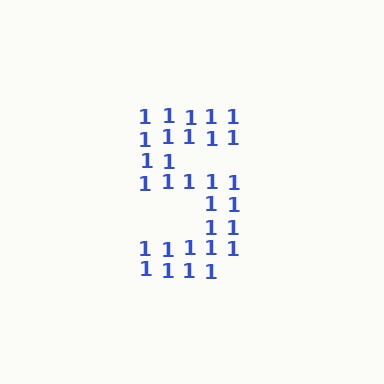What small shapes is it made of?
It is made of small digit 1's.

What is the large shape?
The large shape is the digit 5.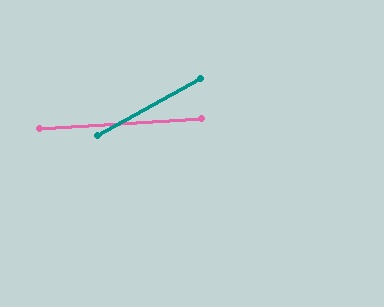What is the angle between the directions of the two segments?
Approximately 25 degrees.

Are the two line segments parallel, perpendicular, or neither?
Neither parallel nor perpendicular — they differ by about 25°.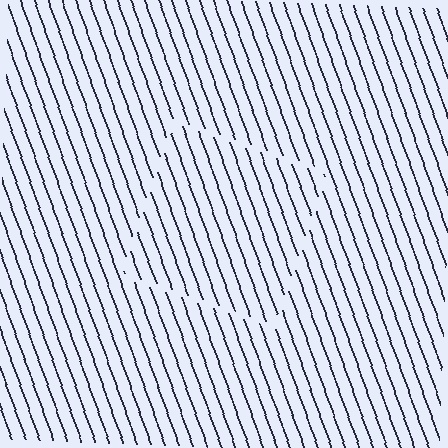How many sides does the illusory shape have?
4 sides — the line-ends trace a square.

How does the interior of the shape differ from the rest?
The interior of the shape contains the same grating, shifted by half a period — the contour is defined by the phase discontinuity where line-ends from the inner and outer gratings abut.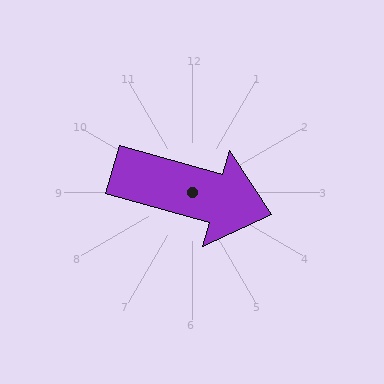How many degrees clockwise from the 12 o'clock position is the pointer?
Approximately 106 degrees.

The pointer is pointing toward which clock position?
Roughly 4 o'clock.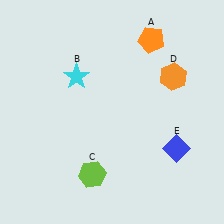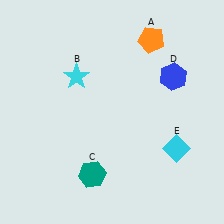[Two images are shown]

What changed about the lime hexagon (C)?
In Image 1, C is lime. In Image 2, it changed to teal.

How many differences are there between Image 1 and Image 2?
There are 3 differences between the two images.